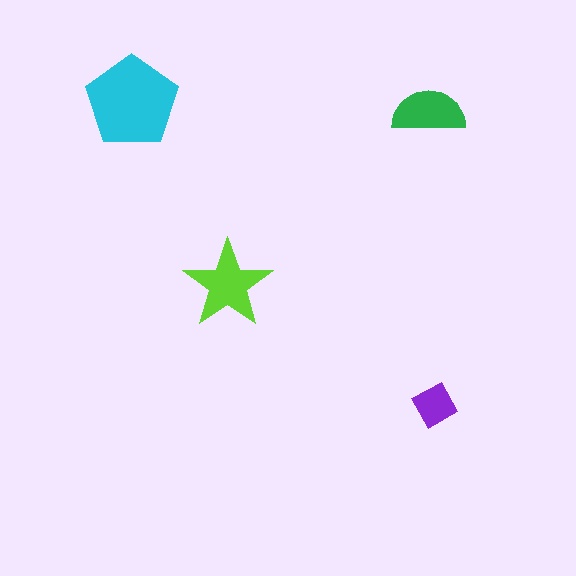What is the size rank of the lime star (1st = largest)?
2nd.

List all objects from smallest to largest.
The purple square, the green semicircle, the lime star, the cyan pentagon.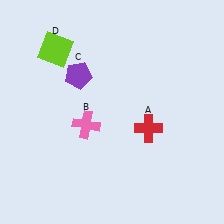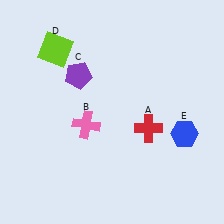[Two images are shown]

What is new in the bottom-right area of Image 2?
A blue hexagon (E) was added in the bottom-right area of Image 2.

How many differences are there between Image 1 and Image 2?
There is 1 difference between the two images.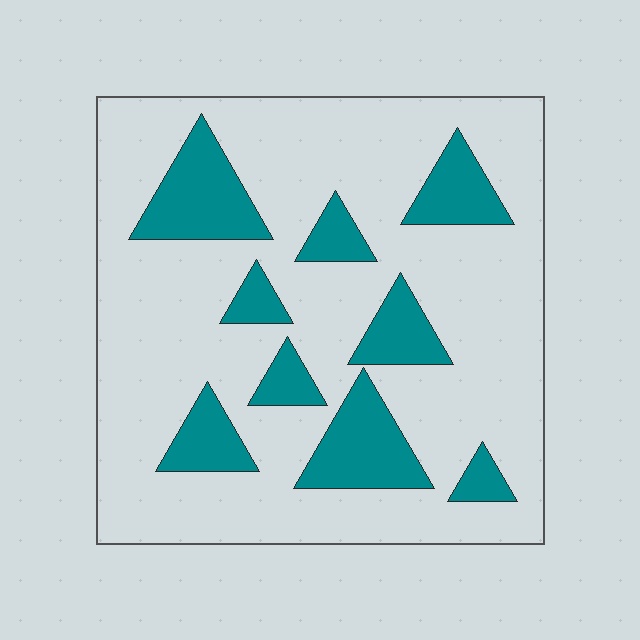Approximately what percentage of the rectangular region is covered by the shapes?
Approximately 20%.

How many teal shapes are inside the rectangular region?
9.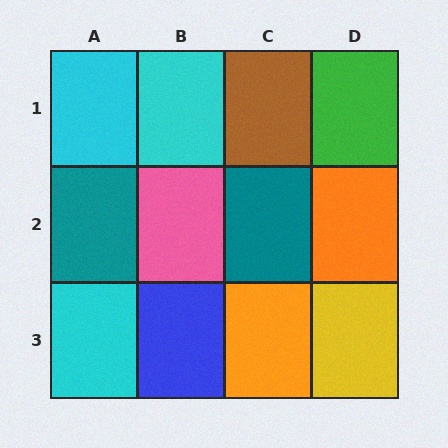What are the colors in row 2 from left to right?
Teal, pink, teal, orange.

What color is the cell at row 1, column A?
Cyan.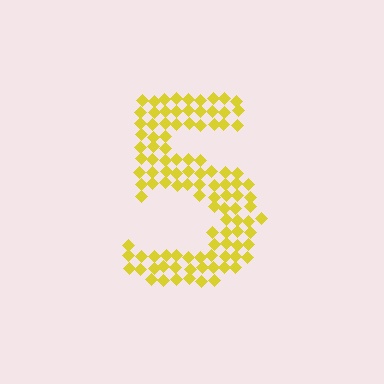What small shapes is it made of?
It is made of small diamonds.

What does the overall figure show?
The overall figure shows the digit 5.